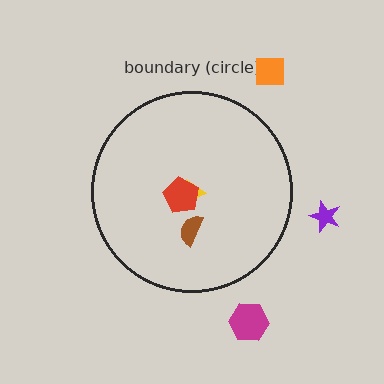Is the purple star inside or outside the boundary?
Outside.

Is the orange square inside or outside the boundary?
Outside.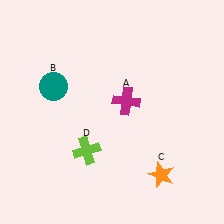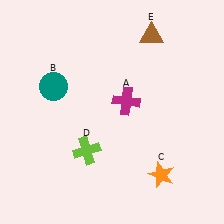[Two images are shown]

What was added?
A brown triangle (E) was added in Image 2.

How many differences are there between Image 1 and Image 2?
There is 1 difference between the two images.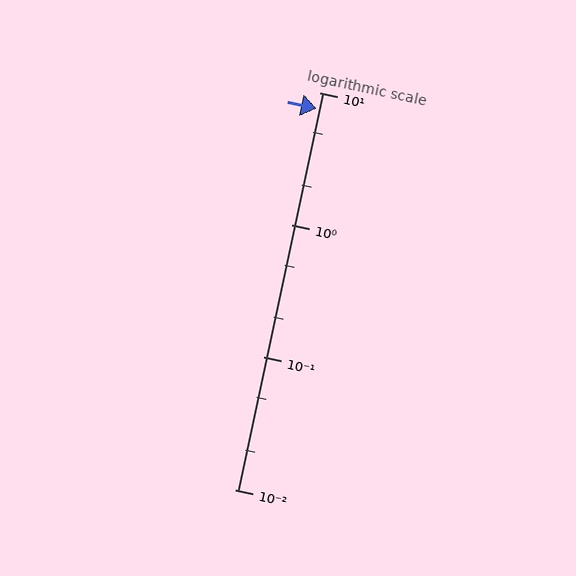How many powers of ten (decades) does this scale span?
The scale spans 3 decades, from 0.01 to 10.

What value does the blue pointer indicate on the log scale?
The pointer indicates approximately 7.5.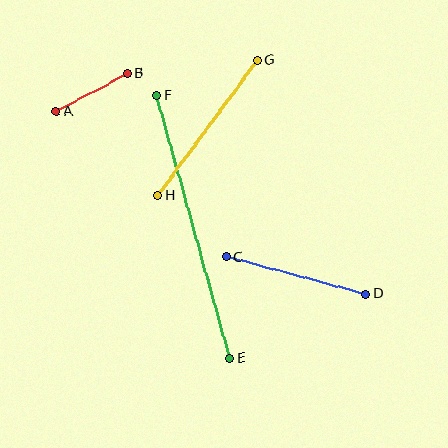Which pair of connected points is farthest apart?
Points E and F are farthest apart.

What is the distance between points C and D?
The distance is approximately 144 pixels.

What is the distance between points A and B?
The distance is approximately 81 pixels.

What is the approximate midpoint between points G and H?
The midpoint is at approximately (207, 128) pixels.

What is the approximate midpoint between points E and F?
The midpoint is at approximately (193, 227) pixels.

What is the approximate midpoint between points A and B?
The midpoint is at approximately (92, 92) pixels.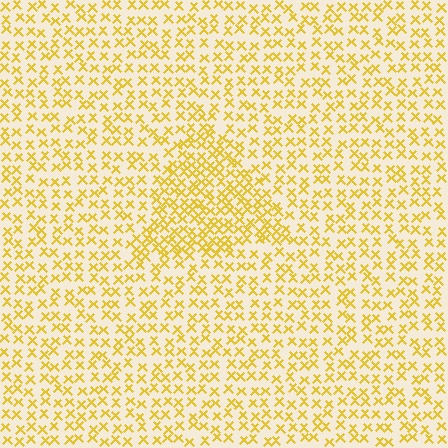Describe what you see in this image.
The image contains small yellow elements arranged at two different densities. A triangle-shaped region is visible where the elements are more densely packed than the surrounding area.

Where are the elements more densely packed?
The elements are more densely packed inside the triangle boundary.